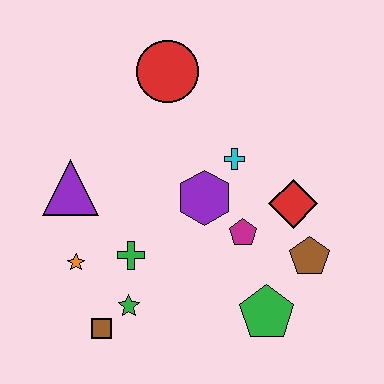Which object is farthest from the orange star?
The brown pentagon is farthest from the orange star.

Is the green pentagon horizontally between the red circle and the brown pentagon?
Yes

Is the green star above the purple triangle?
No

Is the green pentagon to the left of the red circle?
No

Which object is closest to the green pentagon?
The brown pentagon is closest to the green pentagon.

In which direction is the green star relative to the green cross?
The green star is below the green cross.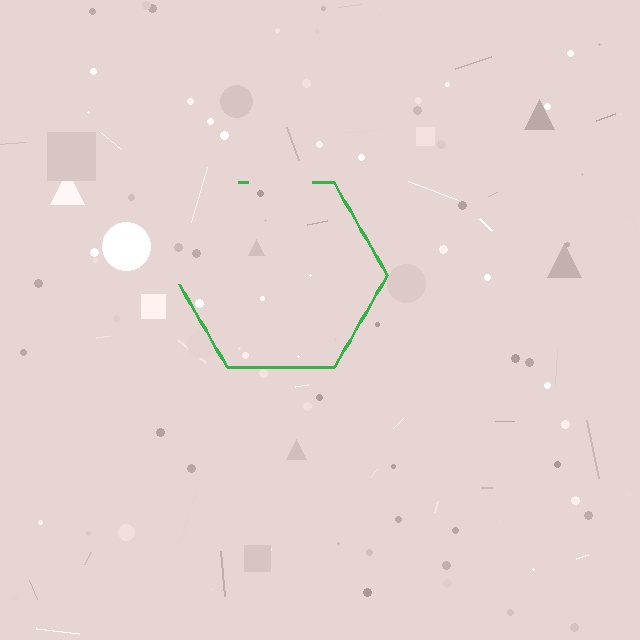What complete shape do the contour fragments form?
The contour fragments form a hexagon.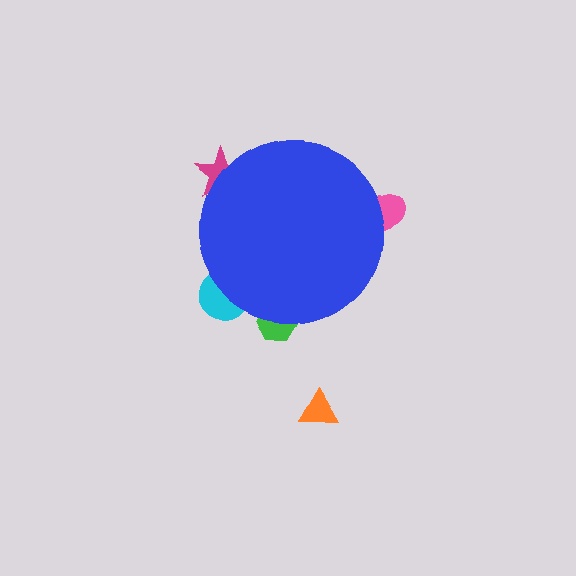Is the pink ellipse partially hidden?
Yes, the pink ellipse is partially hidden behind the blue circle.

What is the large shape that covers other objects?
A blue circle.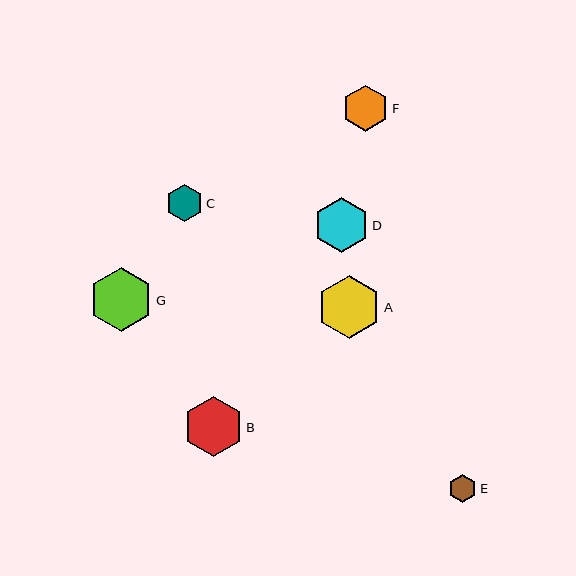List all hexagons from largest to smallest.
From largest to smallest: A, G, B, D, F, C, E.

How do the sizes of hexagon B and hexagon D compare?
Hexagon B and hexagon D are approximately the same size.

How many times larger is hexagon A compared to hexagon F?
Hexagon A is approximately 1.4 times the size of hexagon F.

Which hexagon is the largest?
Hexagon A is the largest with a size of approximately 64 pixels.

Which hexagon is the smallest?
Hexagon E is the smallest with a size of approximately 29 pixels.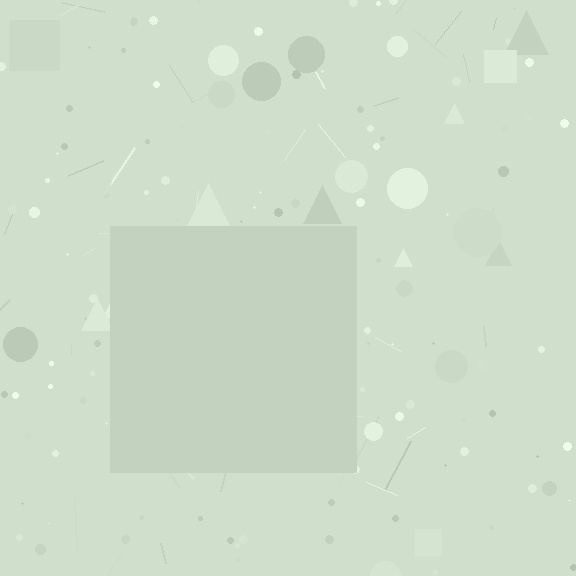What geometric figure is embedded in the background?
A square is embedded in the background.